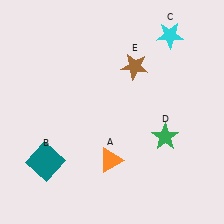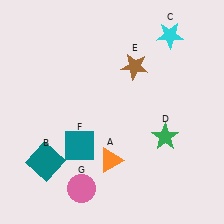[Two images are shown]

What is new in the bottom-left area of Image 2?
A teal square (F) was added in the bottom-left area of Image 2.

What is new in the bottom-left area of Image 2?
A pink circle (G) was added in the bottom-left area of Image 2.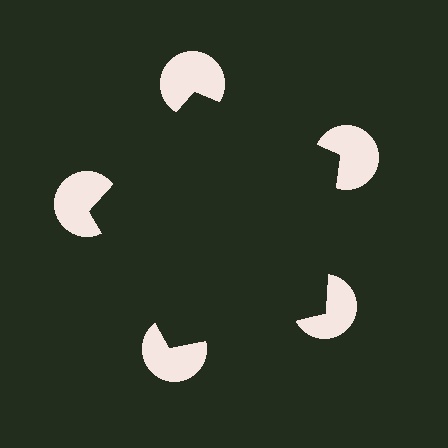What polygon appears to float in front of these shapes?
An illusory pentagon — its edges are inferred from the aligned wedge cuts in the pac-man discs, not physically drawn.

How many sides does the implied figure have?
5 sides.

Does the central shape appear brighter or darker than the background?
It typically appears slightly darker than the background, even though no actual brightness change is drawn.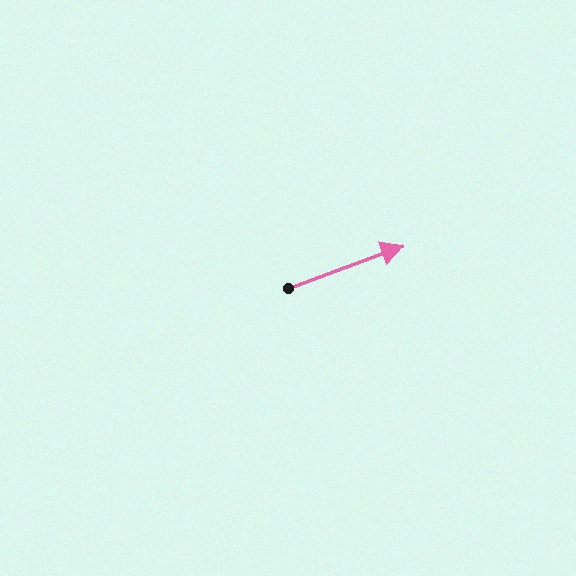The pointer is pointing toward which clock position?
Roughly 2 o'clock.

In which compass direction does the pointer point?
East.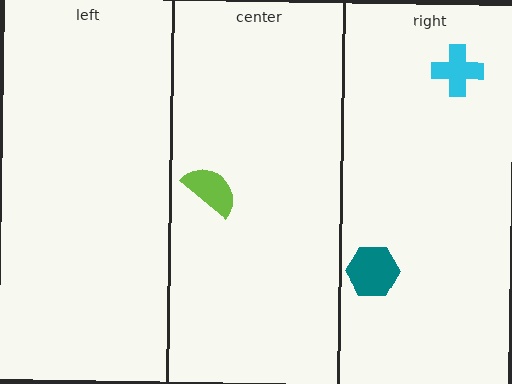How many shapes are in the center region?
1.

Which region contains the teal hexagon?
The right region.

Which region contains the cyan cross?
The right region.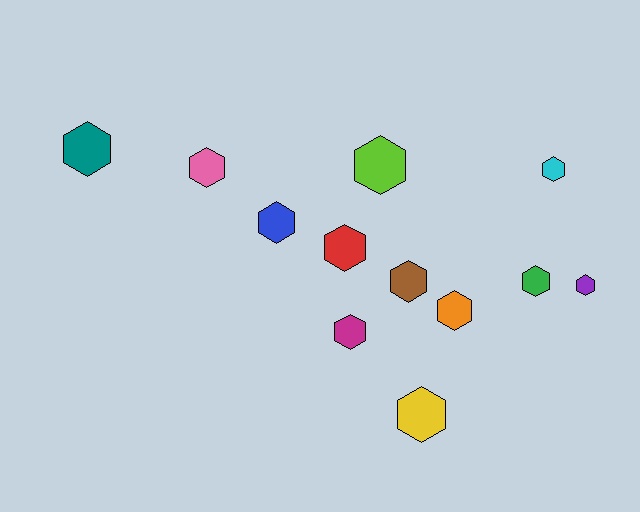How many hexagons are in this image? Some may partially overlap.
There are 12 hexagons.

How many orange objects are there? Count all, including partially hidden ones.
There is 1 orange object.